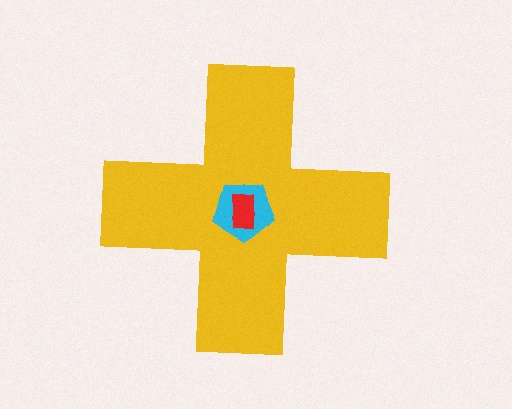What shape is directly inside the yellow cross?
The cyan pentagon.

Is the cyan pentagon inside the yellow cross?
Yes.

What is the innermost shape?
The red rectangle.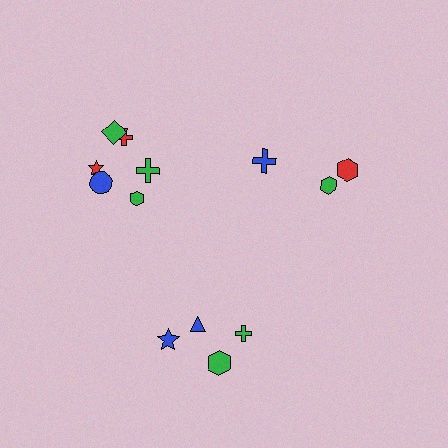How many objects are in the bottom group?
There are 4 objects.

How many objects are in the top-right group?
There are 3 objects.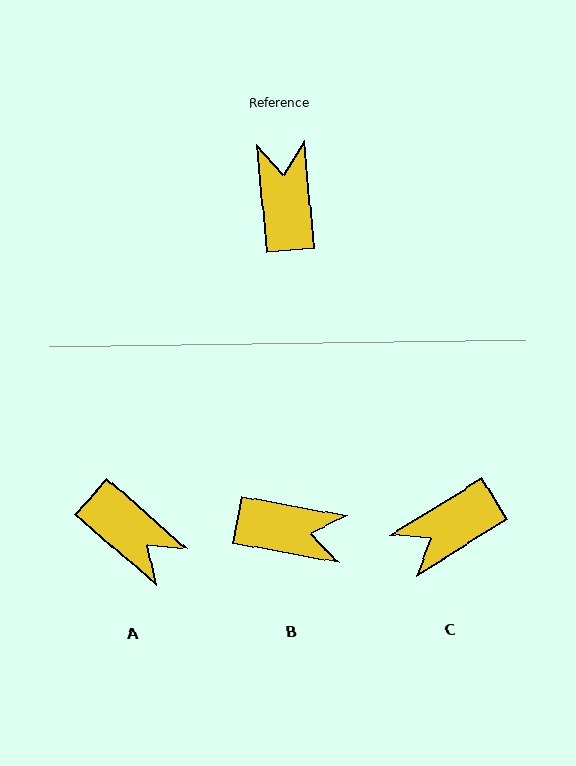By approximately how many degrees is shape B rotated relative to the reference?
Approximately 106 degrees clockwise.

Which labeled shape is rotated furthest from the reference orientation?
A, about 137 degrees away.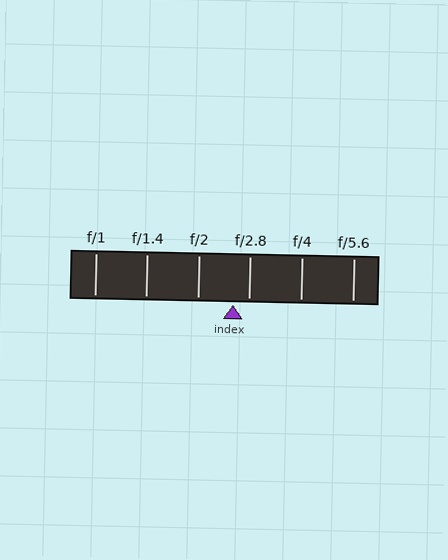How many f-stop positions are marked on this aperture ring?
There are 6 f-stop positions marked.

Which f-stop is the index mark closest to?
The index mark is closest to f/2.8.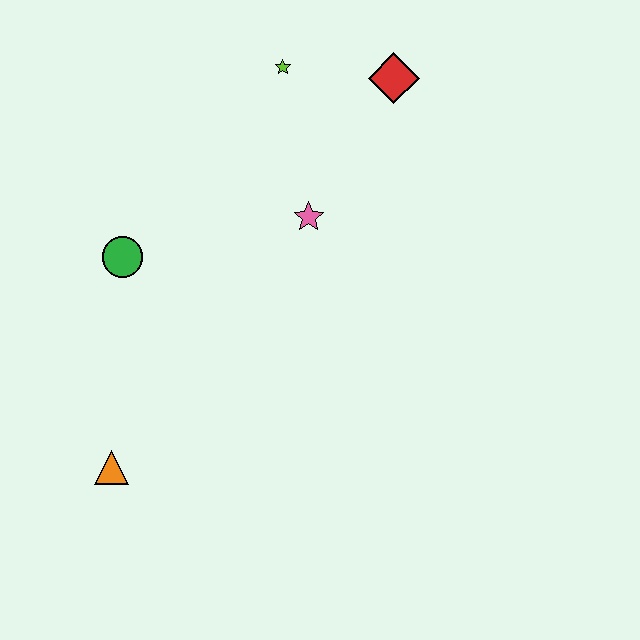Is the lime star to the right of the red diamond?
No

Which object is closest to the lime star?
The red diamond is closest to the lime star.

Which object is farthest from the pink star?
The orange triangle is farthest from the pink star.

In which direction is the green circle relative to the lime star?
The green circle is below the lime star.